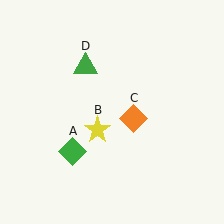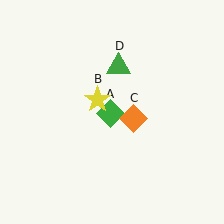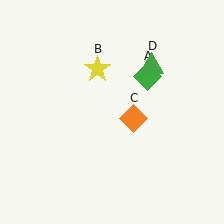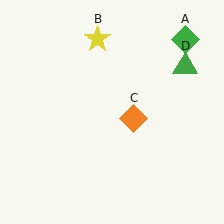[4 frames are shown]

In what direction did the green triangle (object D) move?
The green triangle (object D) moved right.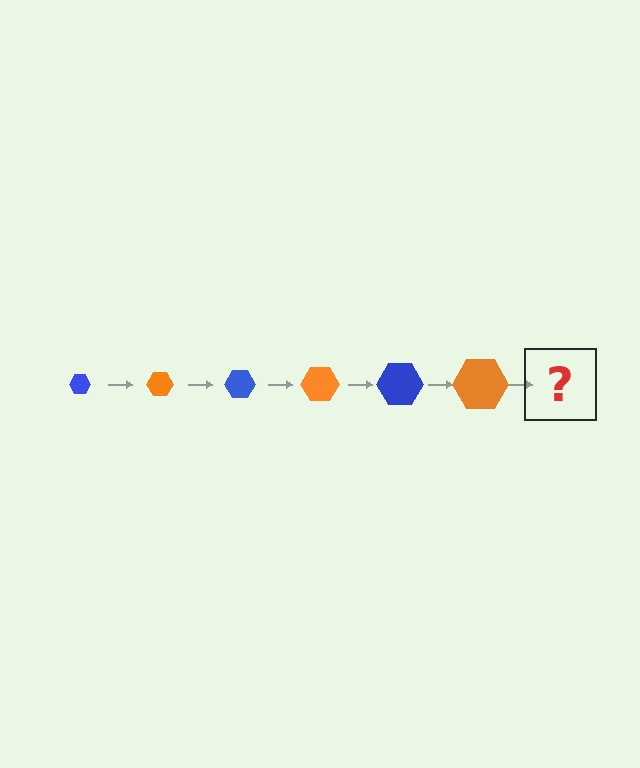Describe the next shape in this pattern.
It should be a blue hexagon, larger than the previous one.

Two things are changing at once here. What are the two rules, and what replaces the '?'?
The two rules are that the hexagon grows larger each step and the color cycles through blue and orange. The '?' should be a blue hexagon, larger than the previous one.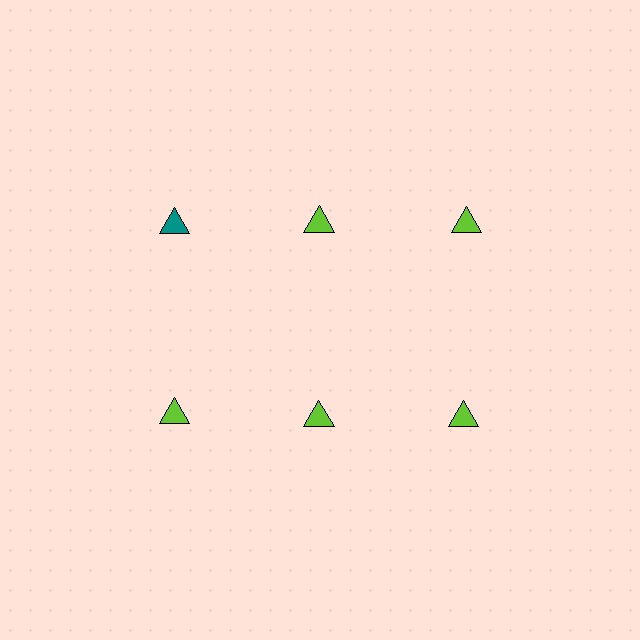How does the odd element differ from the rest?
It has a different color: teal instead of lime.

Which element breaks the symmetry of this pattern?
The teal triangle in the top row, leftmost column breaks the symmetry. All other shapes are lime triangles.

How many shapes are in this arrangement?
There are 6 shapes arranged in a grid pattern.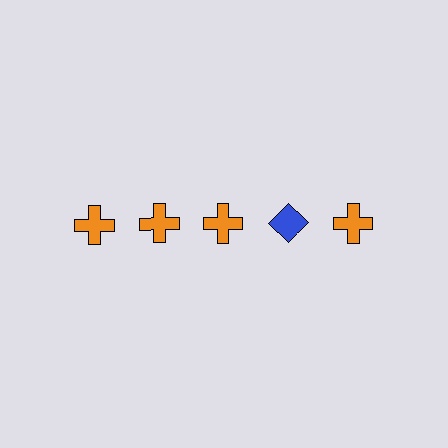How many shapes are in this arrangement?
There are 5 shapes arranged in a grid pattern.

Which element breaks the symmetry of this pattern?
The blue diamond in the top row, second from right column breaks the symmetry. All other shapes are orange crosses.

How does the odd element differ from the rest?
It differs in both color (blue instead of orange) and shape (diamond instead of cross).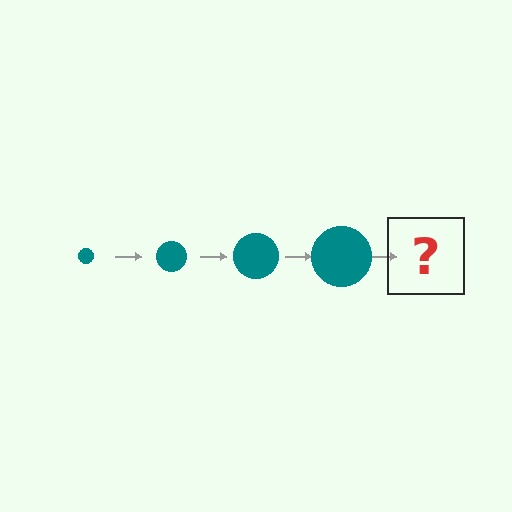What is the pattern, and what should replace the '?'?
The pattern is that the circle gets progressively larger each step. The '?' should be a teal circle, larger than the previous one.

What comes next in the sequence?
The next element should be a teal circle, larger than the previous one.